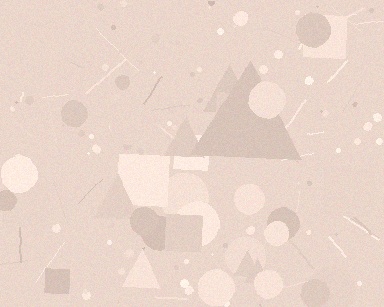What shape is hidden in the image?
A triangle is hidden in the image.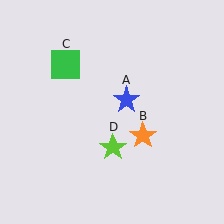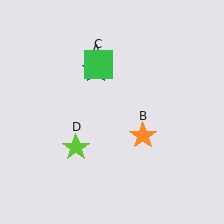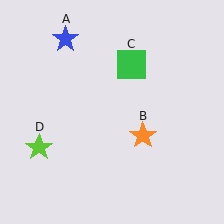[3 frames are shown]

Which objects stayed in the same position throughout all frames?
Orange star (object B) remained stationary.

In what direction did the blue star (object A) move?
The blue star (object A) moved up and to the left.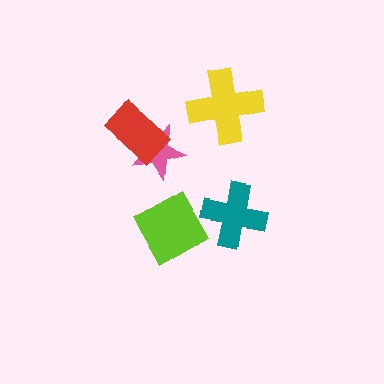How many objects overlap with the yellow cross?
0 objects overlap with the yellow cross.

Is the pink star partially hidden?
Yes, it is partially covered by another shape.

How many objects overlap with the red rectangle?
1 object overlaps with the red rectangle.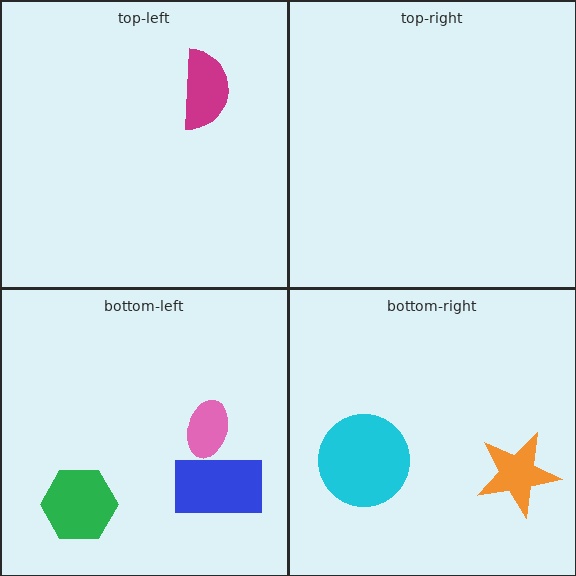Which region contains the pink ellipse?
The bottom-left region.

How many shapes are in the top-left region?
1.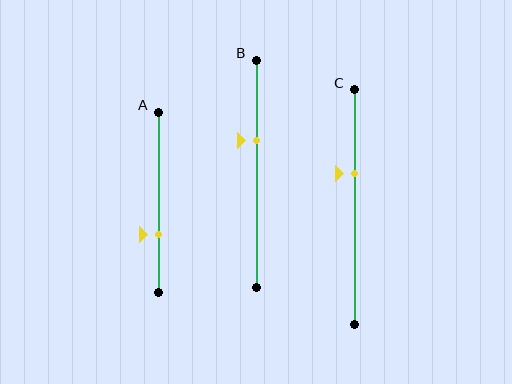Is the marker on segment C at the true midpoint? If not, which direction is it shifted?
No, the marker on segment C is shifted upward by about 14% of the segment length.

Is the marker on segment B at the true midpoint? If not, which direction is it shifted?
No, the marker on segment B is shifted upward by about 15% of the segment length.